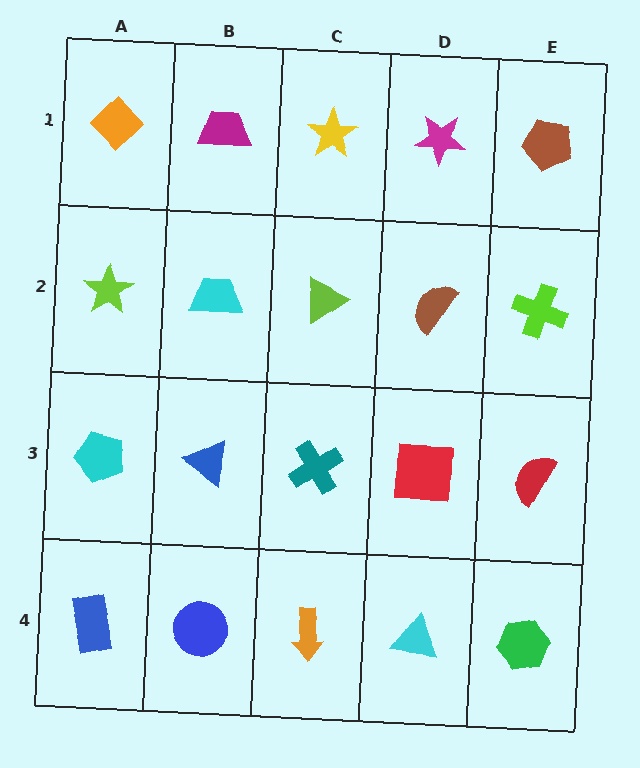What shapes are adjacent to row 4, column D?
A red square (row 3, column D), an orange arrow (row 4, column C), a green hexagon (row 4, column E).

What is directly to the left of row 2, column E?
A brown semicircle.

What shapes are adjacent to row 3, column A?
A lime star (row 2, column A), a blue rectangle (row 4, column A), a blue triangle (row 3, column B).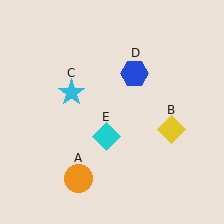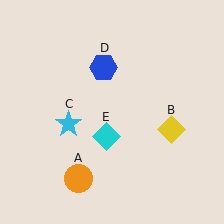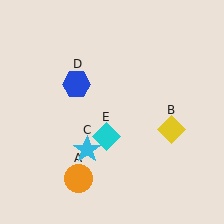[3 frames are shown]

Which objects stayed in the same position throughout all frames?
Orange circle (object A) and yellow diamond (object B) and cyan diamond (object E) remained stationary.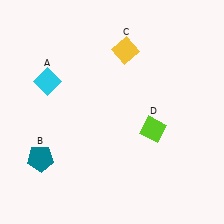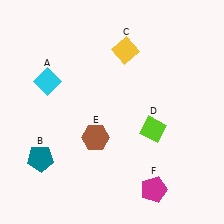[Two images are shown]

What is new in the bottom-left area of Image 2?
A brown hexagon (E) was added in the bottom-left area of Image 2.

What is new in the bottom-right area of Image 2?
A magenta pentagon (F) was added in the bottom-right area of Image 2.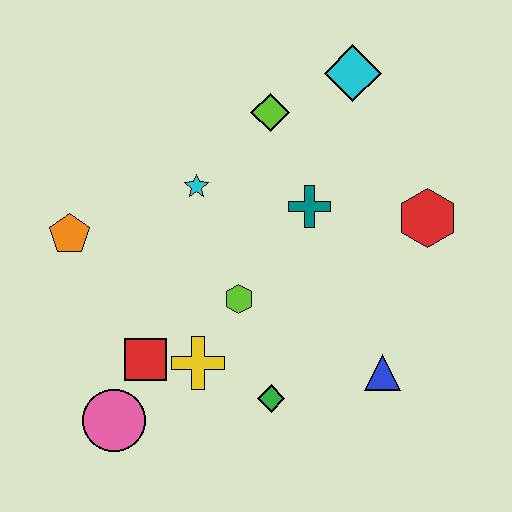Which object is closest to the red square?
The yellow cross is closest to the red square.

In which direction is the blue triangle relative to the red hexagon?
The blue triangle is below the red hexagon.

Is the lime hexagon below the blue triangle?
No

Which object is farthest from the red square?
The cyan diamond is farthest from the red square.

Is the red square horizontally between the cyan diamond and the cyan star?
No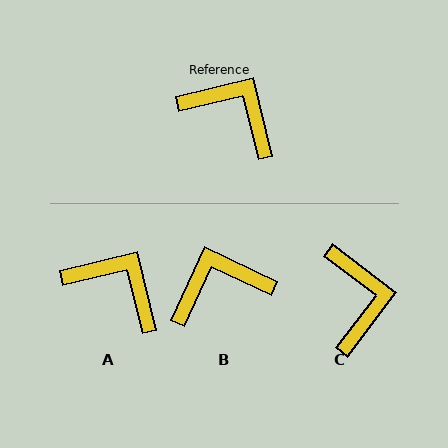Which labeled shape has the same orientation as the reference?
A.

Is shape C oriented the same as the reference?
No, it is off by about 51 degrees.